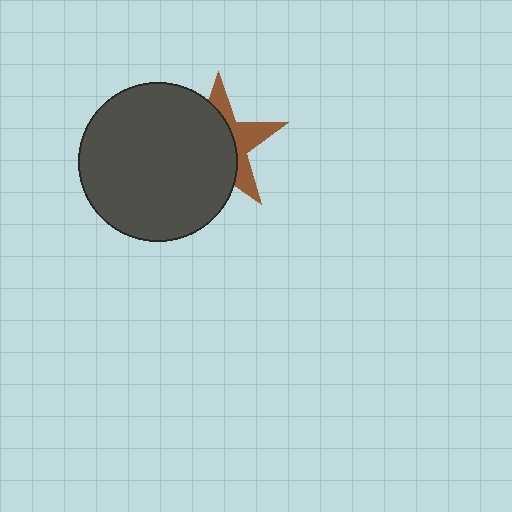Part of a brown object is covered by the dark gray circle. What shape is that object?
It is a star.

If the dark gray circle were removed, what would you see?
You would see the complete brown star.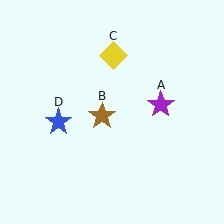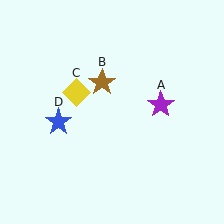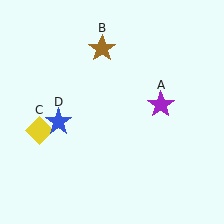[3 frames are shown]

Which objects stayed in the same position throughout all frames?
Purple star (object A) and blue star (object D) remained stationary.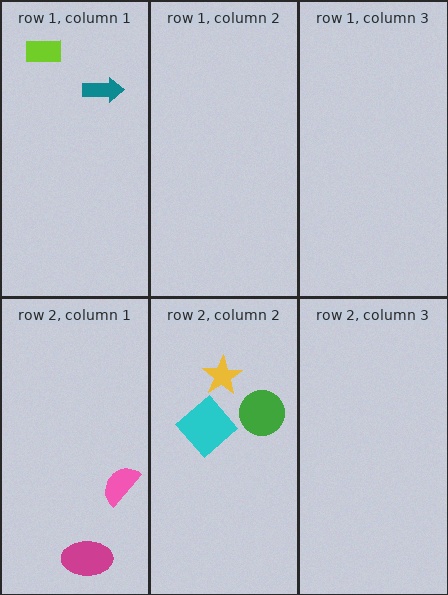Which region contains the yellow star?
The row 2, column 2 region.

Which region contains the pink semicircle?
The row 2, column 1 region.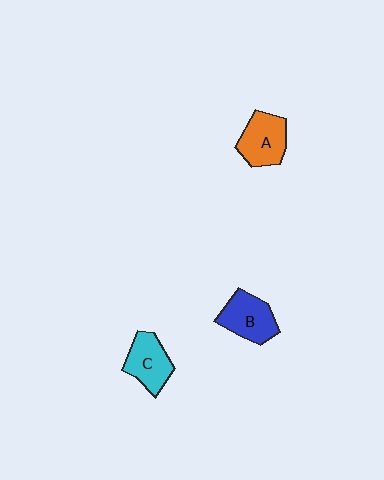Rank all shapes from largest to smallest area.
From largest to smallest: B (blue), A (orange), C (cyan).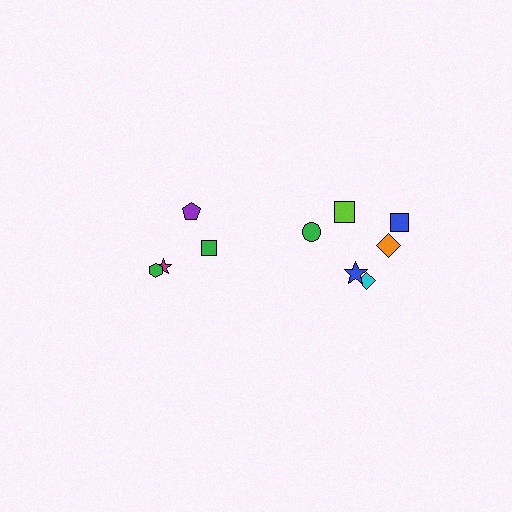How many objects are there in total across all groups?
There are 10 objects.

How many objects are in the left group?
There are 4 objects.